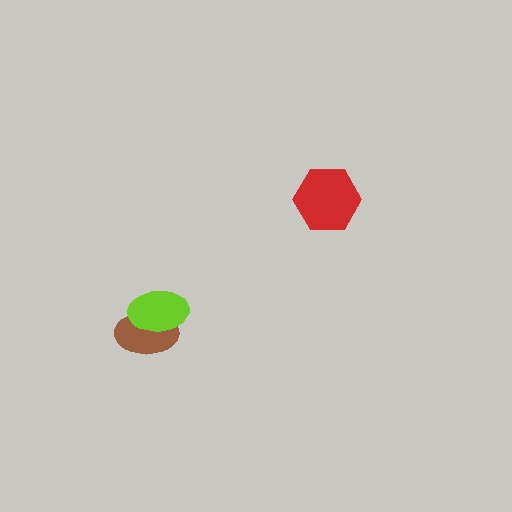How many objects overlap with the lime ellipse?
1 object overlaps with the lime ellipse.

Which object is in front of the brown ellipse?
The lime ellipse is in front of the brown ellipse.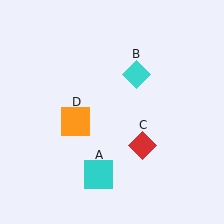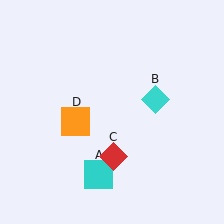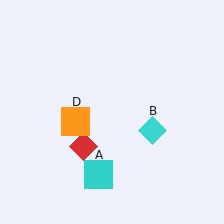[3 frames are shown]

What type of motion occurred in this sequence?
The cyan diamond (object B), red diamond (object C) rotated clockwise around the center of the scene.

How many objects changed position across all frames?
2 objects changed position: cyan diamond (object B), red diamond (object C).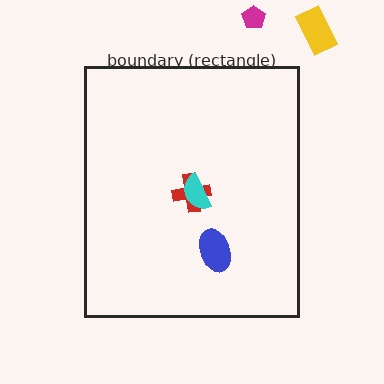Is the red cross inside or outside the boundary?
Inside.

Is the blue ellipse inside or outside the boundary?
Inside.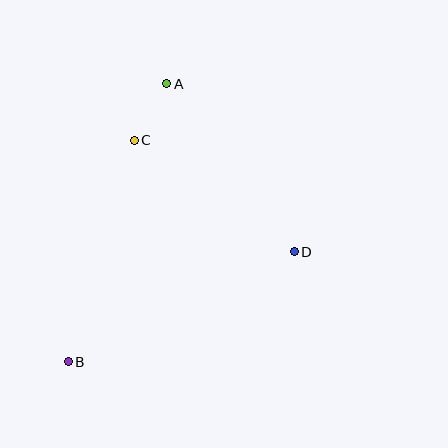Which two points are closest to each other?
Points A and C are closest to each other.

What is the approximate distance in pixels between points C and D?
The distance between C and D is approximately 195 pixels.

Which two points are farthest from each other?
Points A and B are farthest from each other.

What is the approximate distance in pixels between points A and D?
The distance between A and D is approximately 211 pixels.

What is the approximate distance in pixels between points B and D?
The distance between B and D is approximately 251 pixels.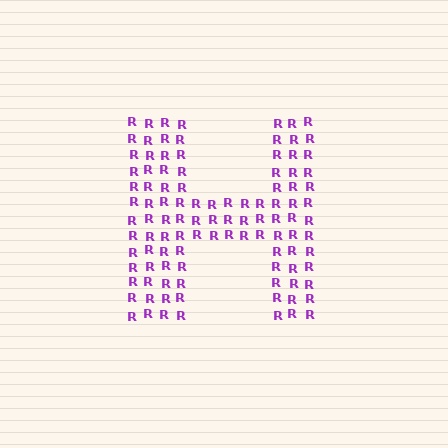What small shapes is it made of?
It is made of small letter R's.